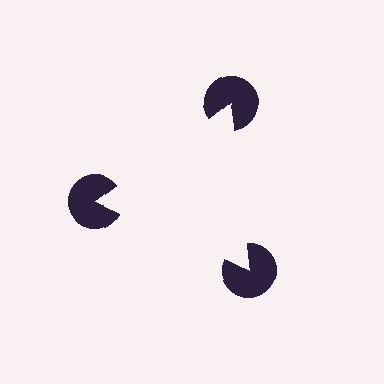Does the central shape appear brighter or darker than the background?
It typically appears slightly brighter than the background, even though no actual brightness change is drawn.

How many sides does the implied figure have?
3 sides.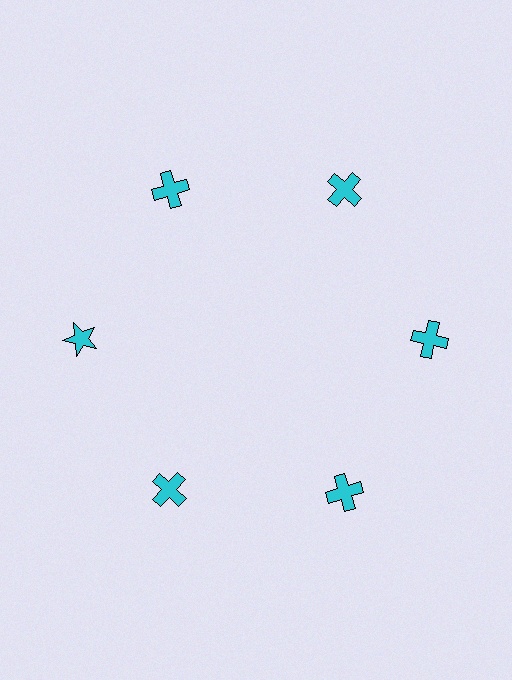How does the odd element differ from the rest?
It has a different shape: star instead of cross.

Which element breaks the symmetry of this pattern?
The cyan star at roughly the 9 o'clock position breaks the symmetry. All other shapes are cyan crosses.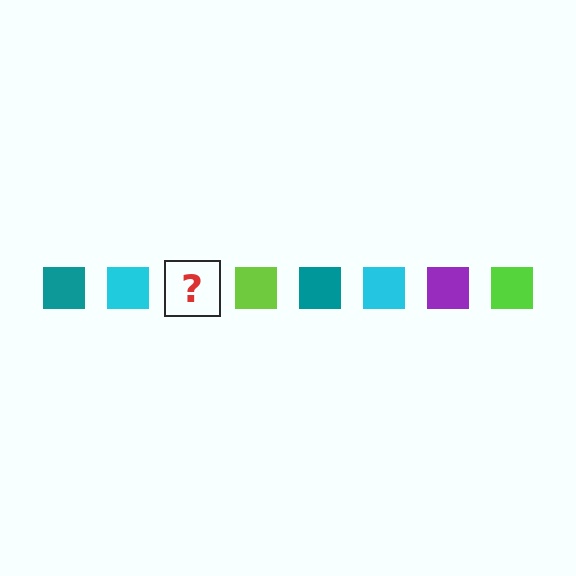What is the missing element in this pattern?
The missing element is a purple square.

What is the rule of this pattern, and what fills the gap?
The rule is that the pattern cycles through teal, cyan, purple, lime squares. The gap should be filled with a purple square.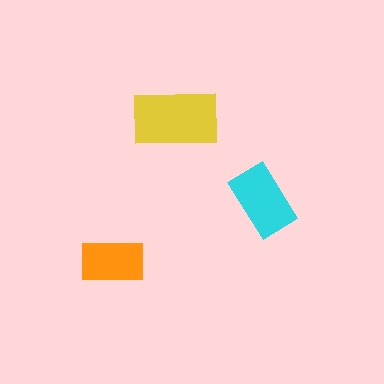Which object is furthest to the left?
The orange rectangle is leftmost.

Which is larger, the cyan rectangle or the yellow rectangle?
The yellow one.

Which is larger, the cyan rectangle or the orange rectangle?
The cyan one.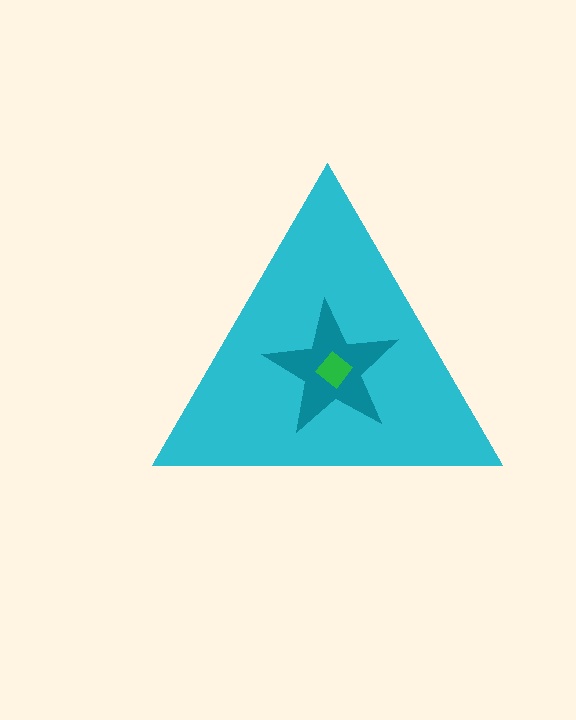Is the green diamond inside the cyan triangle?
Yes.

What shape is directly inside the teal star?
The green diamond.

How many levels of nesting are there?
3.